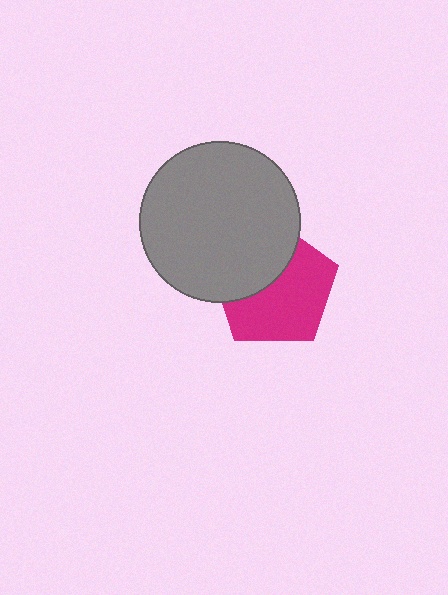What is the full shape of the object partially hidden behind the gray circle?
The partially hidden object is a magenta pentagon.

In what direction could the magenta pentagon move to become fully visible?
The magenta pentagon could move toward the lower-right. That would shift it out from behind the gray circle entirely.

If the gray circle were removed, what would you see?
You would see the complete magenta pentagon.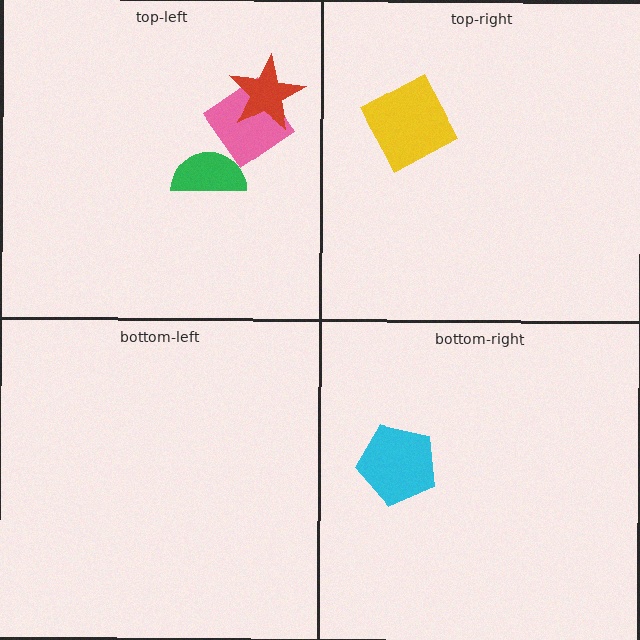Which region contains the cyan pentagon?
The bottom-right region.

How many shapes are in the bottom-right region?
1.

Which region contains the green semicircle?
The top-left region.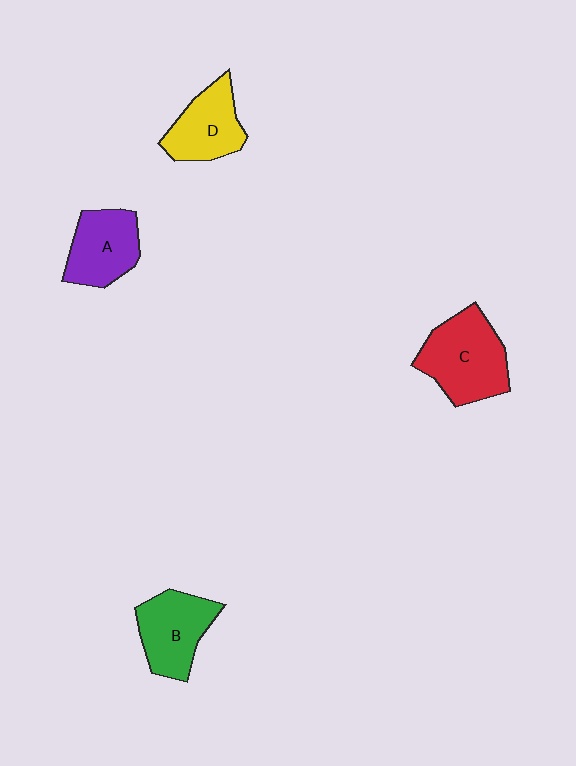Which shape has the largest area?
Shape C (red).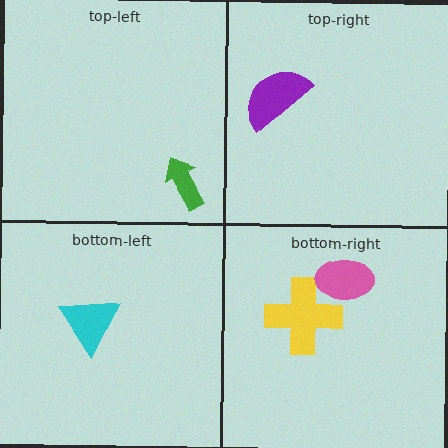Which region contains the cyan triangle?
The bottom-left region.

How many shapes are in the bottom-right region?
2.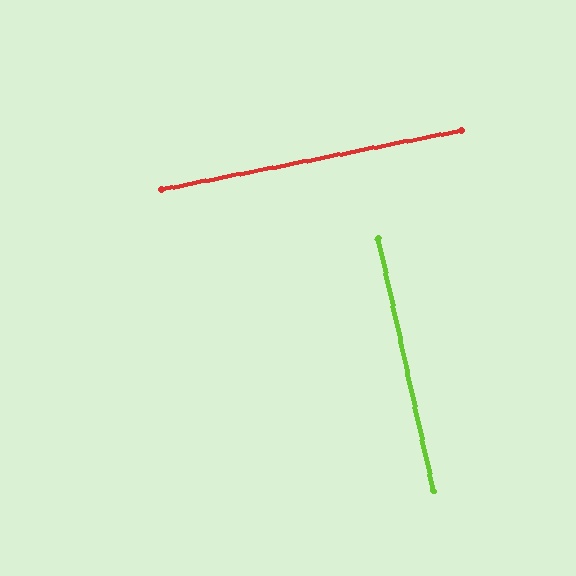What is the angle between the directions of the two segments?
Approximately 89 degrees.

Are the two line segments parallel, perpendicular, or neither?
Perpendicular — they meet at approximately 89°.